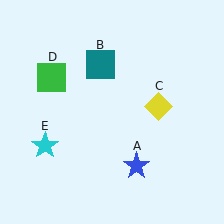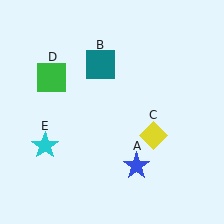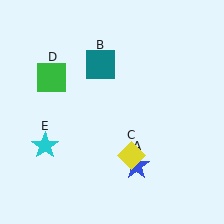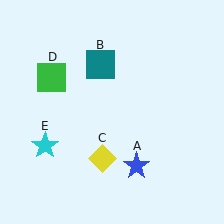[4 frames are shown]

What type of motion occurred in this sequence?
The yellow diamond (object C) rotated clockwise around the center of the scene.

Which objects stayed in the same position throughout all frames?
Blue star (object A) and teal square (object B) and green square (object D) and cyan star (object E) remained stationary.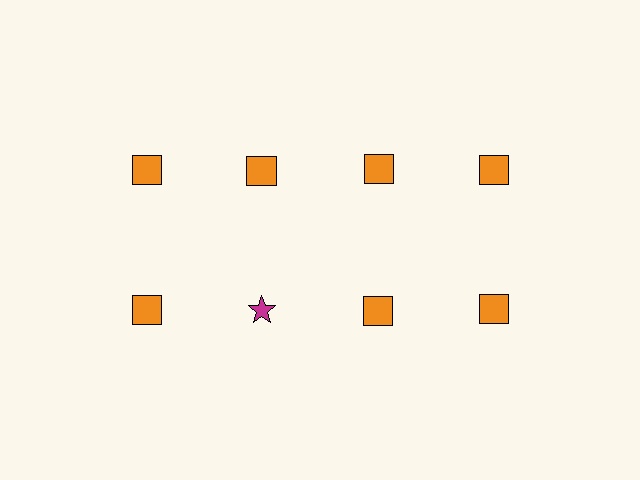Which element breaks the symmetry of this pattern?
The magenta star in the second row, second from left column breaks the symmetry. All other shapes are orange squares.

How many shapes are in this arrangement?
There are 8 shapes arranged in a grid pattern.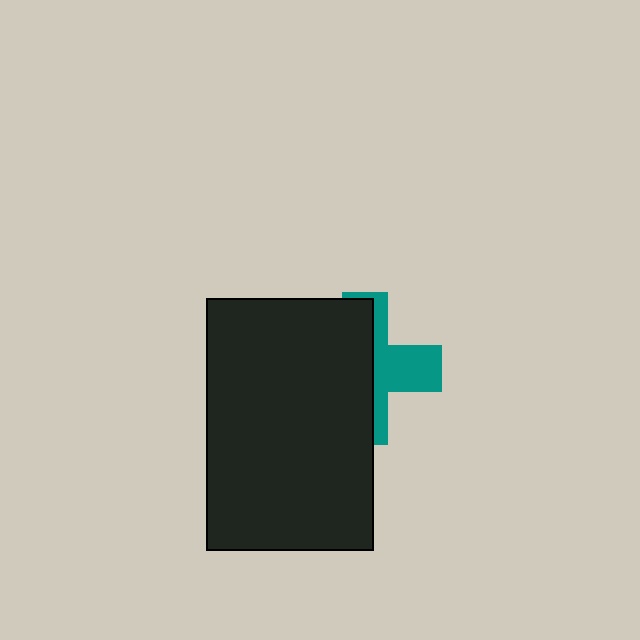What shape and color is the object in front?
The object in front is a black rectangle.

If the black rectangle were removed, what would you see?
You would see the complete teal cross.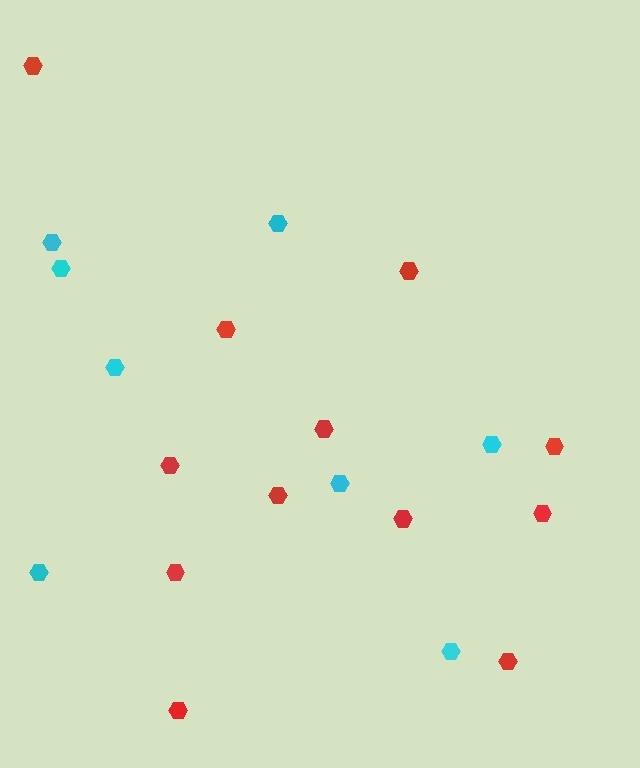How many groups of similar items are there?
There are 2 groups: one group of red hexagons (12) and one group of cyan hexagons (8).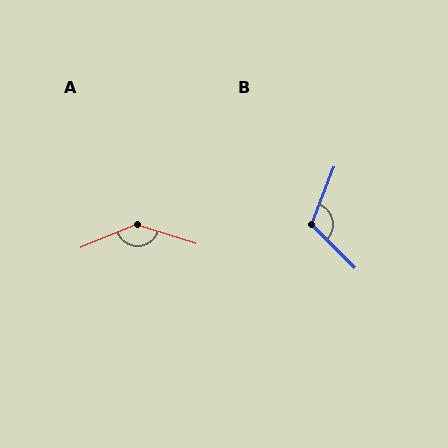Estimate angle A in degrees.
Approximately 139 degrees.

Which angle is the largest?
A, at approximately 139 degrees.